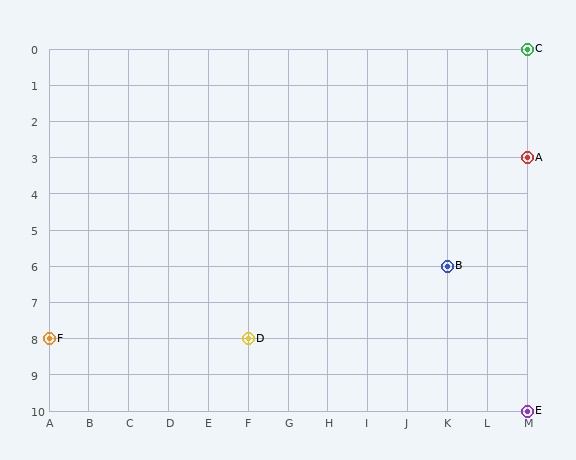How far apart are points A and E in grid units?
Points A and E are 7 rows apart.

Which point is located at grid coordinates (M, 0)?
Point C is at (M, 0).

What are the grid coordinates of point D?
Point D is at grid coordinates (F, 8).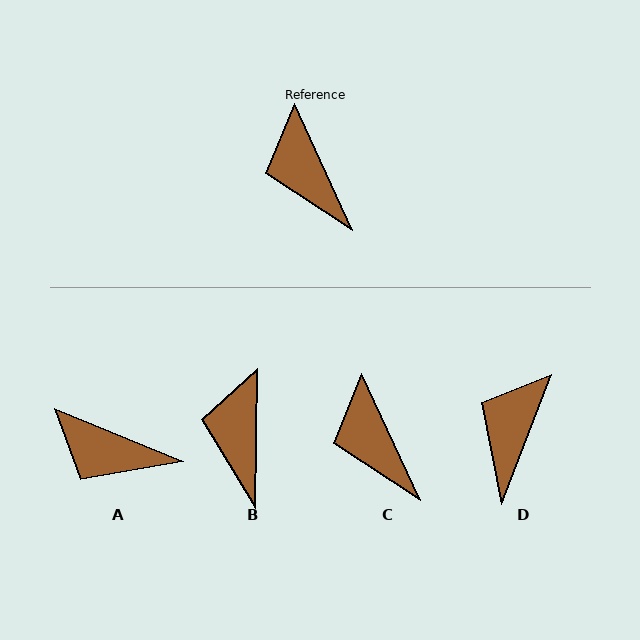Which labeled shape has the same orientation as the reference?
C.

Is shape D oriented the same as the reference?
No, it is off by about 46 degrees.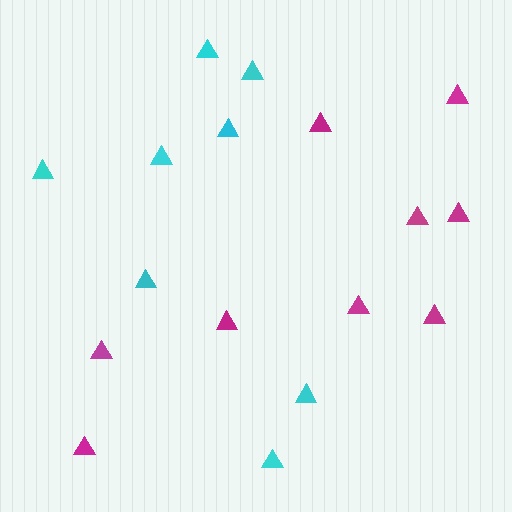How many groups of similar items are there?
There are 2 groups: one group of cyan triangles (8) and one group of magenta triangles (9).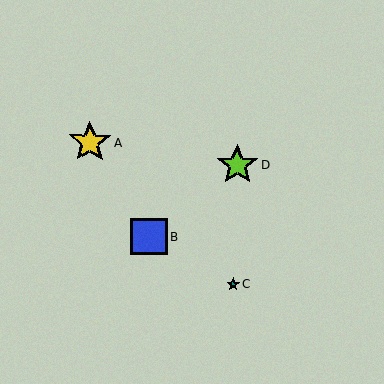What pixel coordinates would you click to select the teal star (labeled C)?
Click at (233, 284) to select the teal star C.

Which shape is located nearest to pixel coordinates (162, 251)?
The blue square (labeled B) at (149, 236) is nearest to that location.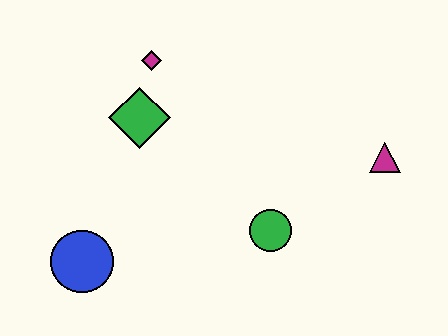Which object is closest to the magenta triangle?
The green circle is closest to the magenta triangle.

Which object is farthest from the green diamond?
The magenta triangle is farthest from the green diamond.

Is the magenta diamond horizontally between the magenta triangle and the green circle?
No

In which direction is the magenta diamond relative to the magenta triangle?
The magenta diamond is to the left of the magenta triangle.